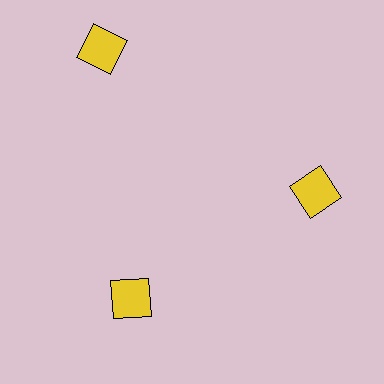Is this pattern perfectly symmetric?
No. The 3 yellow squares are arranged in a ring, but one element near the 11 o'clock position is pushed outward from the center, breaking the 3-fold rotational symmetry.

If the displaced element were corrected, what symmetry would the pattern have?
It would have 3-fold rotational symmetry — the pattern would map onto itself every 120 degrees.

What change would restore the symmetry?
The symmetry would be restored by moving it inward, back onto the ring so that all 3 squares sit at equal angles and equal distance from the center.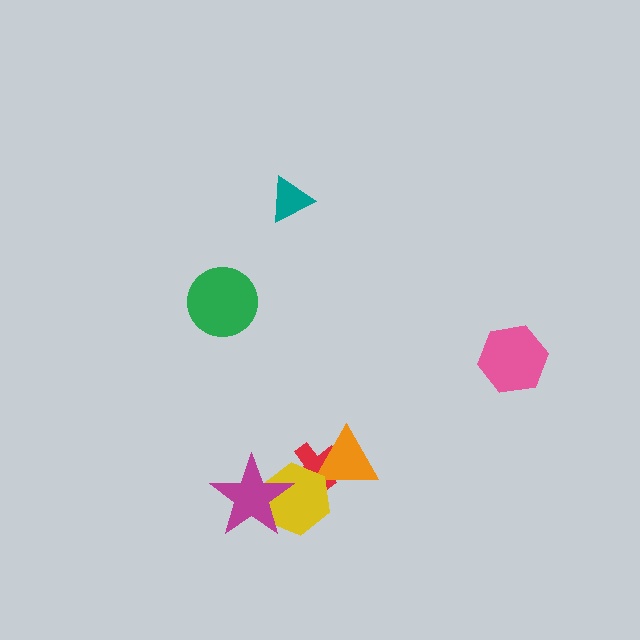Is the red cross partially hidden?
Yes, it is partially covered by another shape.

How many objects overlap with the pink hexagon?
0 objects overlap with the pink hexagon.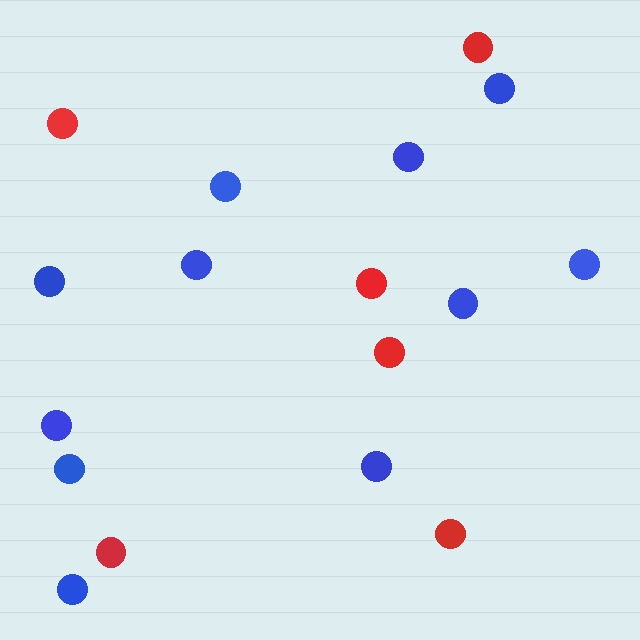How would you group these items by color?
There are 2 groups: one group of red circles (6) and one group of blue circles (11).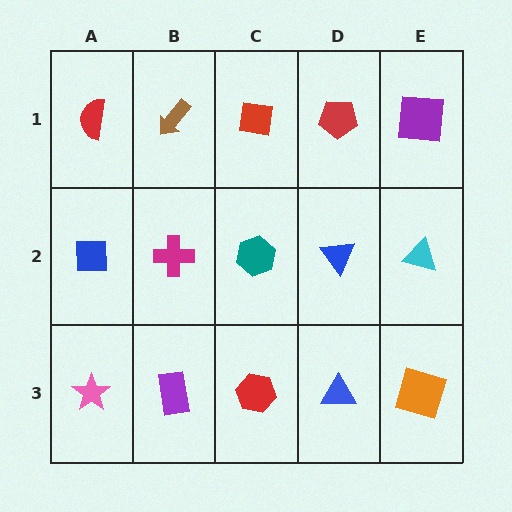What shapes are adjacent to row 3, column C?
A teal hexagon (row 2, column C), a purple rectangle (row 3, column B), a blue triangle (row 3, column D).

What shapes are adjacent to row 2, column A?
A red semicircle (row 1, column A), a pink star (row 3, column A), a magenta cross (row 2, column B).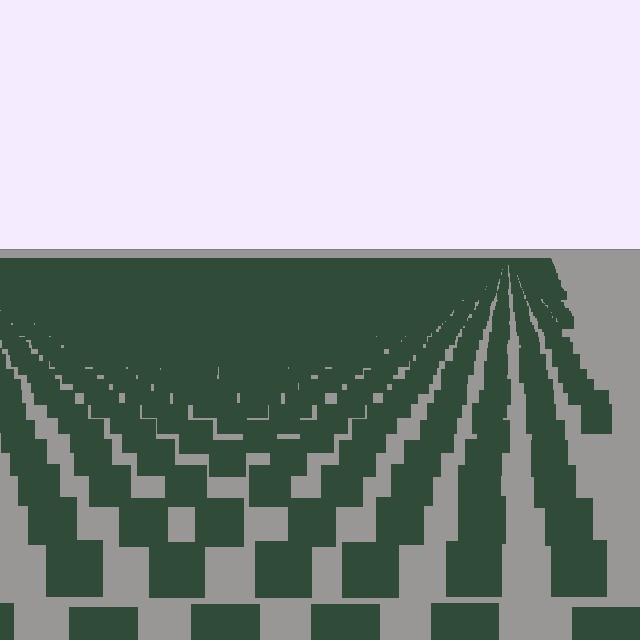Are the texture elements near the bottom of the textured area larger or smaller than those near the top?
Larger. Near the bottom, elements are closer to the viewer and appear at a bigger on-screen size.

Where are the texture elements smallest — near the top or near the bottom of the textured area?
Near the top.